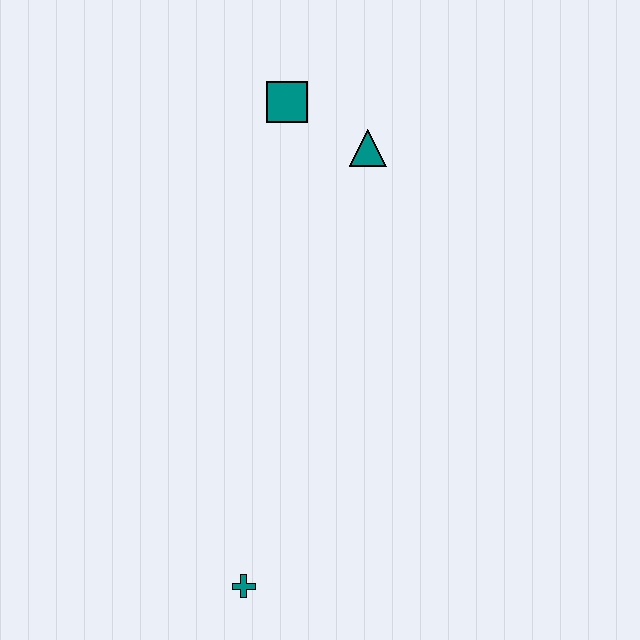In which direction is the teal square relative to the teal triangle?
The teal square is to the left of the teal triangle.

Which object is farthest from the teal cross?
The teal square is farthest from the teal cross.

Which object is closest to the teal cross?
The teal triangle is closest to the teal cross.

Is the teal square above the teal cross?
Yes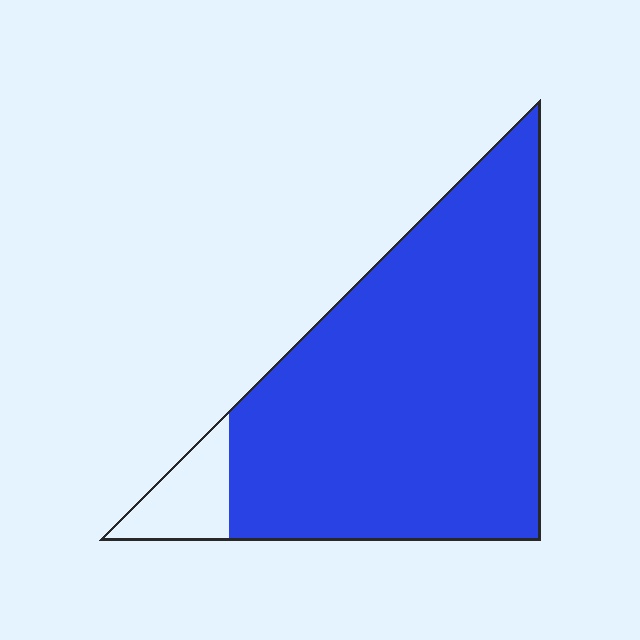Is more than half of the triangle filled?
Yes.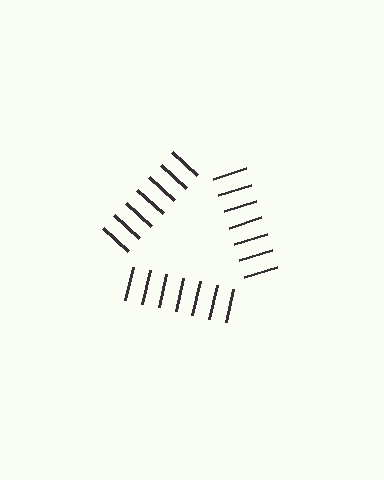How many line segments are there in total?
21 — 7 along each of the 3 edges.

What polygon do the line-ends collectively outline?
An illusory triangle — the line segments terminate on its edges but no continuous stroke is drawn.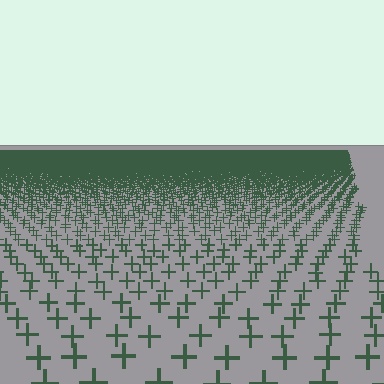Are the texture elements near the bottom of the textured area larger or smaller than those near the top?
Larger. Near the bottom, elements are closer to the viewer and appear at a bigger on-screen size.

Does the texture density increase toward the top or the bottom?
Density increases toward the top.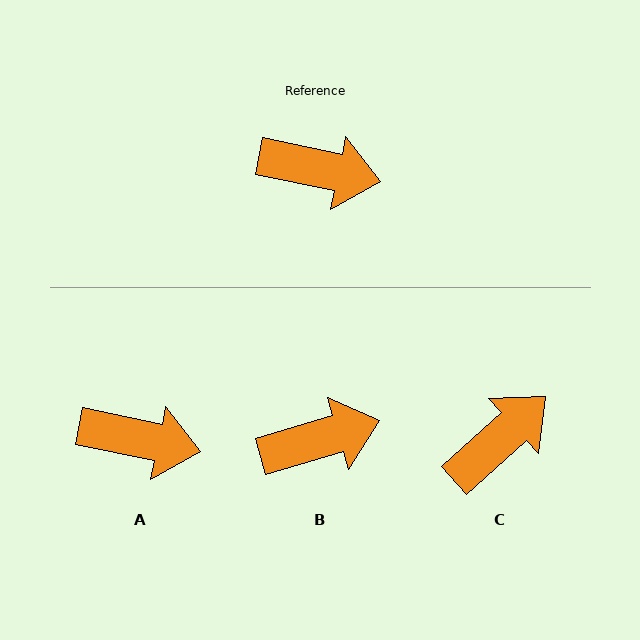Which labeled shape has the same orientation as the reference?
A.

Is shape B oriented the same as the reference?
No, it is off by about 29 degrees.